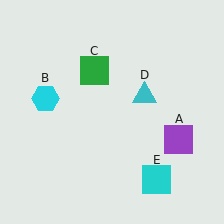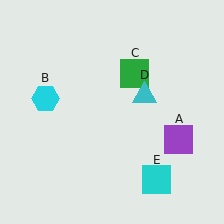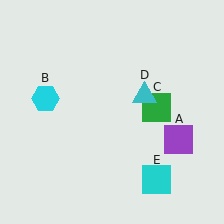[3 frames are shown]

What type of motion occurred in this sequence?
The green square (object C) rotated clockwise around the center of the scene.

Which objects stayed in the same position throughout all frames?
Purple square (object A) and cyan hexagon (object B) and cyan triangle (object D) and cyan square (object E) remained stationary.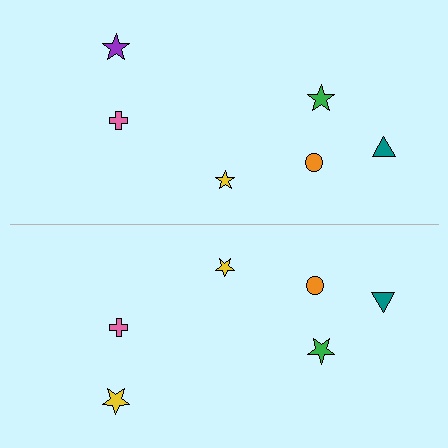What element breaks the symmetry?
The yellow star on the bottom side breaks the symmetry — its mirror counterpart is purple.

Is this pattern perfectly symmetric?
No, the pattern is not perfectly symmetric. The yellow star on the bottom side breaks the symmetry — its mirror counterpart is purple.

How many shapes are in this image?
There are 12 shapes in this image.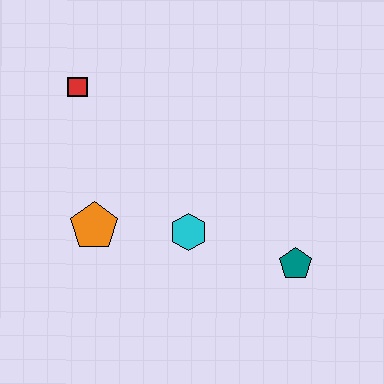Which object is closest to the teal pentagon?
The cyan hexagon is closest to the teal pentagon.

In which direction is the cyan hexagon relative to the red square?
The cyan hexagon is below the red square.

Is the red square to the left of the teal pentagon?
Yes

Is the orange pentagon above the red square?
No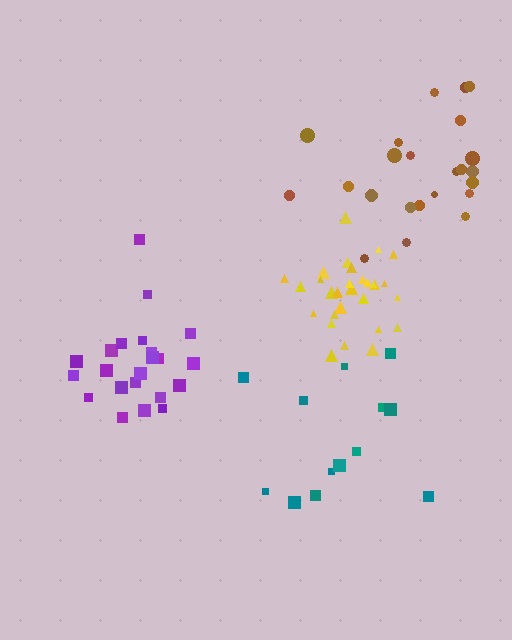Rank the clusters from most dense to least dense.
yellow, purple, brown, teal.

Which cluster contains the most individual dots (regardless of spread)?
Yellow (29).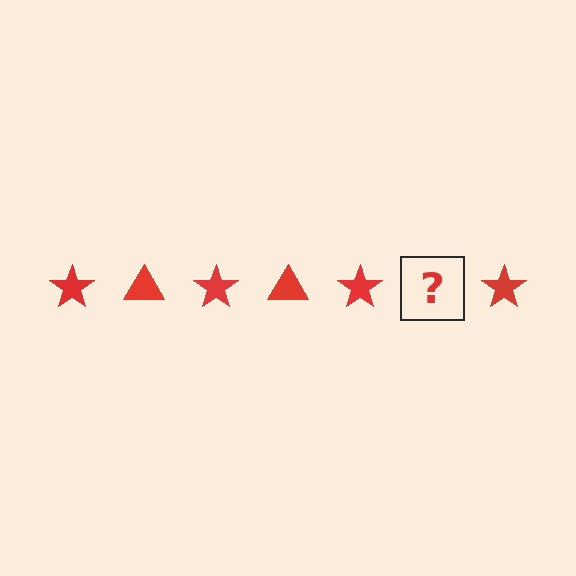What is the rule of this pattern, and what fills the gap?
The rule is that the pattern cycles through star, triangle shapes in red. The gap should be filled with a red triangle.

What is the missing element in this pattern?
The missing element is a red triangle.